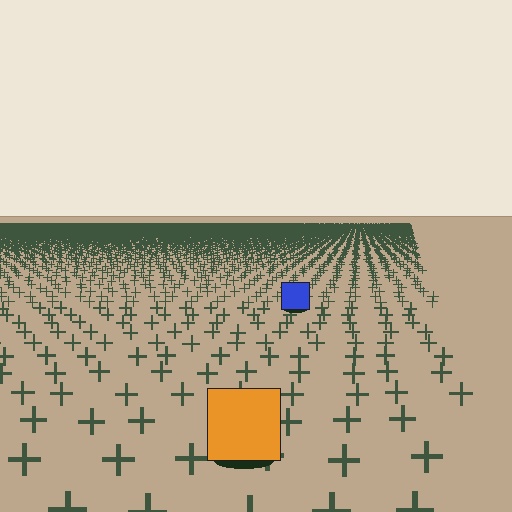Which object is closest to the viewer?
The orange square is closest. The texture marks near it are larger and more spread out.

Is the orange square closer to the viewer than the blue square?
Yes. The orange square is closer — you can tell from the texture gradient: the ground texture is coarser near it.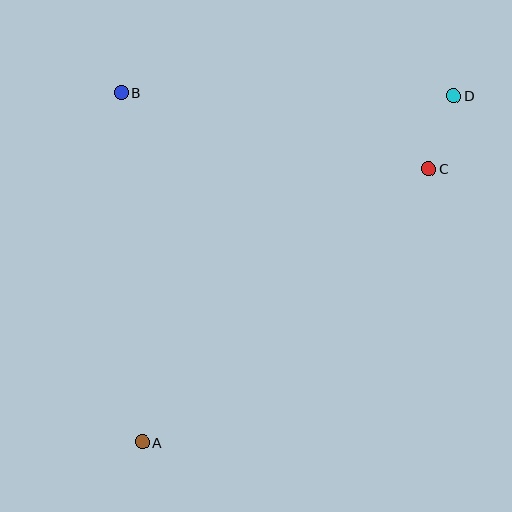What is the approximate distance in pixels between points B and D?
The distance between B and D is approximately 333 pixels.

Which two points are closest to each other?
Points C and D are closest to each other.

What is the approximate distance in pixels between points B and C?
The distance between B and C is approximately 317 pixels.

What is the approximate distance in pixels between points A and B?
The distance between A and B is approximately 350 pixels.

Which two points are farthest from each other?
Points A and D are farthest from each other.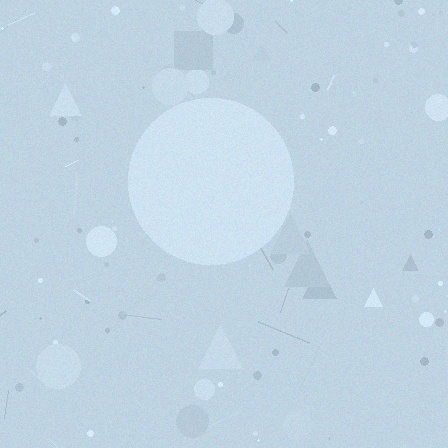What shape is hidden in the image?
A circle is hidden in the image.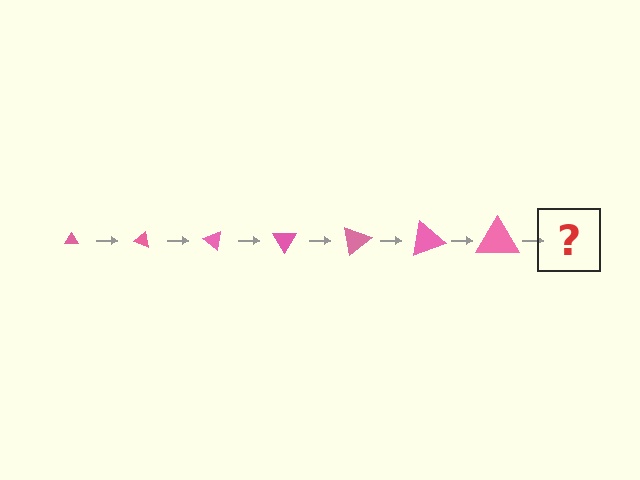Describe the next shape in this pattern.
It should be a triangle, larger than the previous one and rotated 140 degrees from the start.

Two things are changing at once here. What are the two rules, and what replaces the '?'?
The two rules are that the triangle grows larger each step and it rotates 20 degrees each step. The '?' should be a triangle, larger than the previous one and rotated 140 degrees from the start.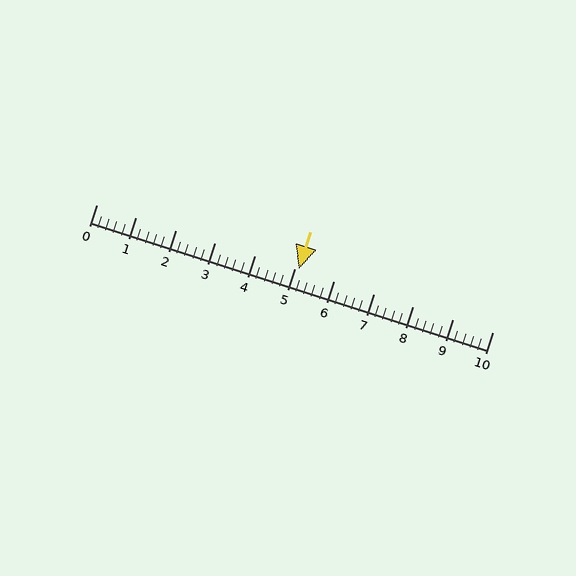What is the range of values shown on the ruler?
The ruler shows values from 0 to 10.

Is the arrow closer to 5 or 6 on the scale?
The arrow is closer to 5.